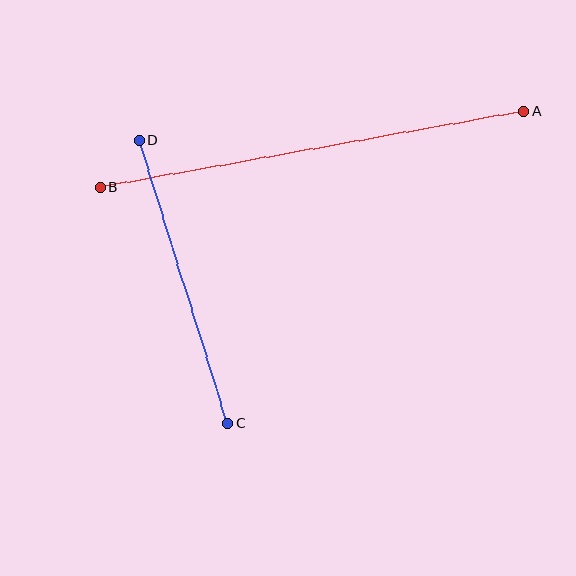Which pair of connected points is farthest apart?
Points A and B are farthest apart.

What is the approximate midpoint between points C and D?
The midpoint is at approximately (184, 281) pixels.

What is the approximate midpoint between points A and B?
The midpoint is at approximately (312, 149) pixels.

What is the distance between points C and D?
The distance is approximately 297 pixels.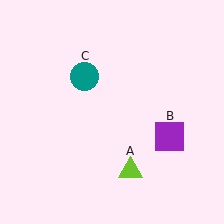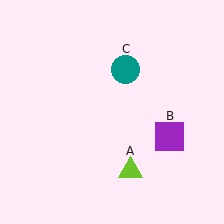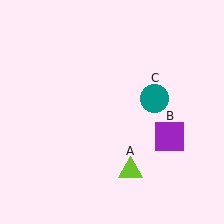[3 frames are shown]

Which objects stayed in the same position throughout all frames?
Lime triangle (object A) and purple square (object B) remained stationary.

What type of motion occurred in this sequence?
The teal circle (object C) rotated clockwise around the center of the scene.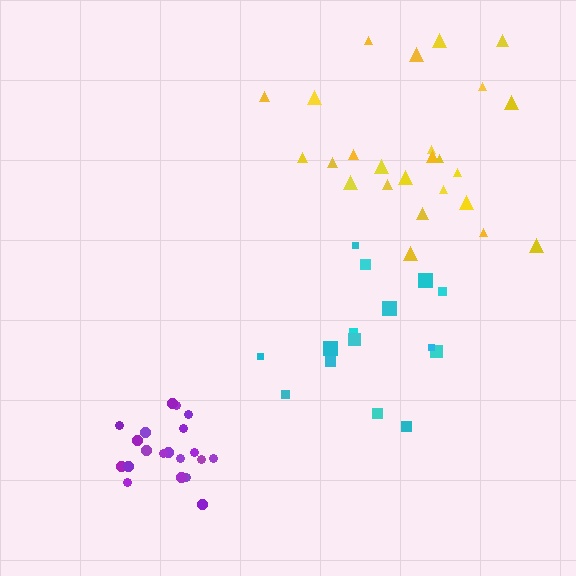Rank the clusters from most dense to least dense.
purple, yellow, cyan.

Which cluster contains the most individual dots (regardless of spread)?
Yellow (25).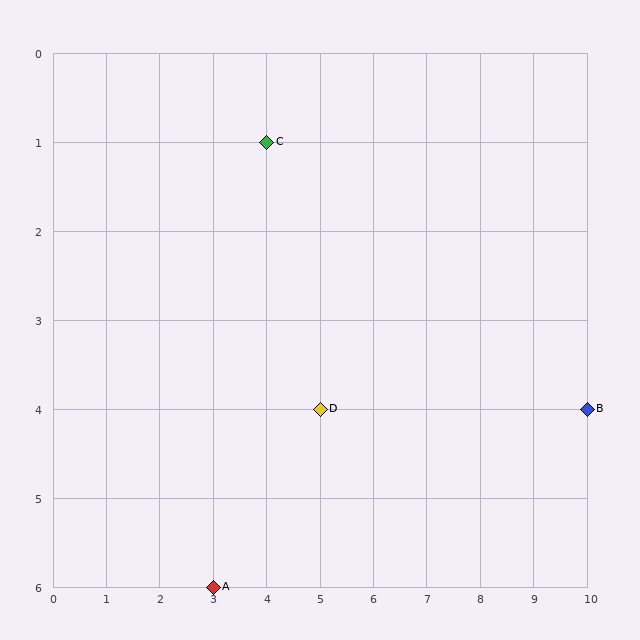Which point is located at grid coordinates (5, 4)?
Point D is at (5, 4).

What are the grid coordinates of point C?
Point C is at grid coordinates (4, 1).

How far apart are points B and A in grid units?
Points B and A are 7 columns and 2 rows apart (about 7.3 grid units diagonally).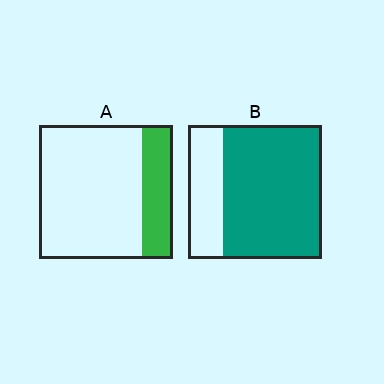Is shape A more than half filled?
No.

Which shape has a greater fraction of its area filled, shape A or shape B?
Shape B.